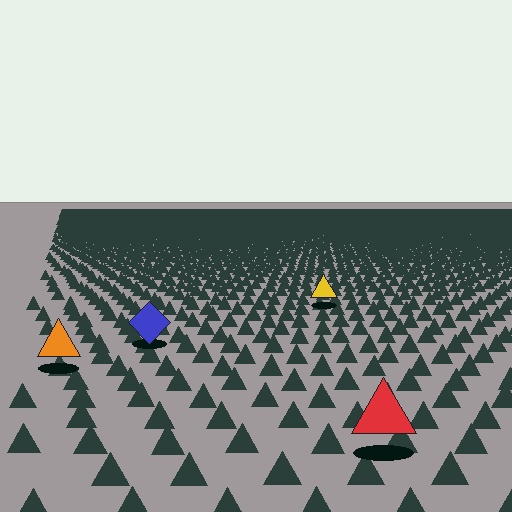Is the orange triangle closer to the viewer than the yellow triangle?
Yes. The orange triangle is closer — you can tell from the texture gradient: the ground texture is coarser near it.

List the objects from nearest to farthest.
From nearest to farthest: the red triangle, the orange triangle, the blue diamond, the yellow triangle.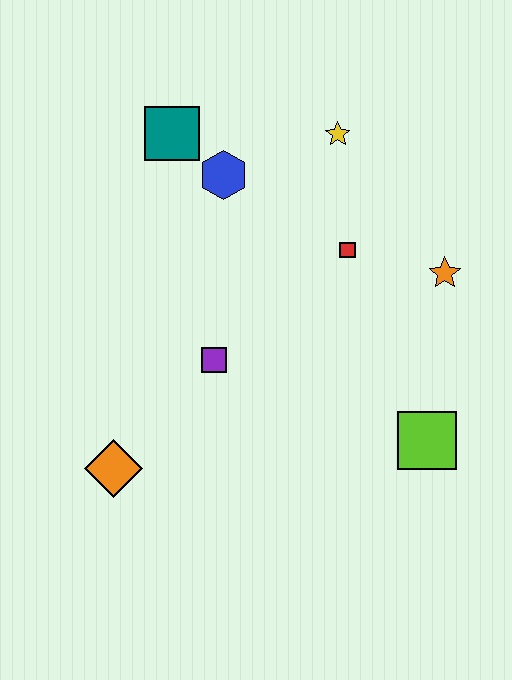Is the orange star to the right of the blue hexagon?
Yes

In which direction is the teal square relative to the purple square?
The teal square is above the purple square.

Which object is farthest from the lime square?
The teal square is farthest from the lime square.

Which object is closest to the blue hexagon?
The teal square is closest to the blue hexagon.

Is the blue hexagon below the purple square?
No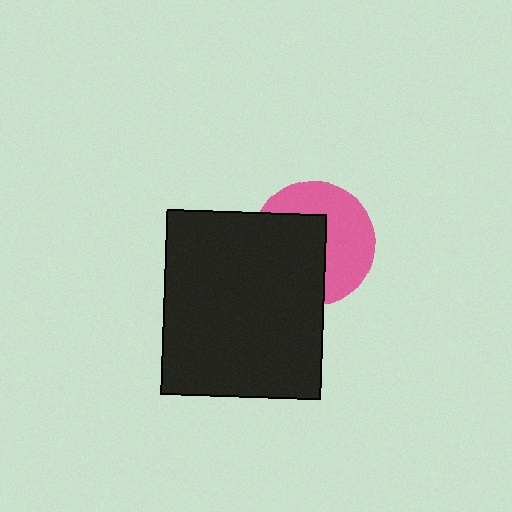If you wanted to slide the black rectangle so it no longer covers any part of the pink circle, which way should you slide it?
Slide it left — that is the most direct way to separate the two shapes.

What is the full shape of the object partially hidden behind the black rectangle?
The partially hidden object is a pink circle.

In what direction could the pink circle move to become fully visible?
The pink circle could move right. That would shift it out from behind the black rectangle entirely.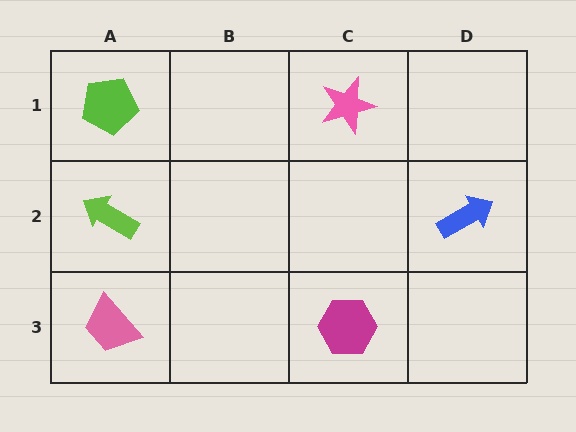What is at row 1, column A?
A lime pentagon.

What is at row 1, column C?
A pink star.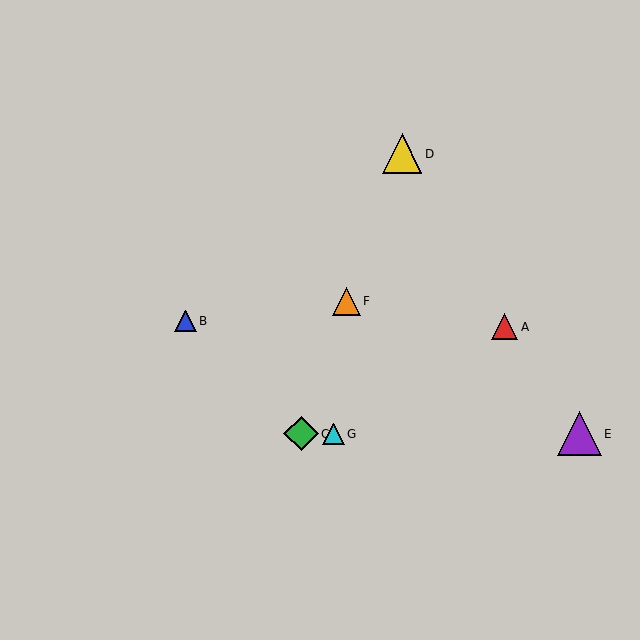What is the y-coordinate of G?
Object G is at y≈434.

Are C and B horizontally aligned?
No, C is at y≈434 and B is at y≈321.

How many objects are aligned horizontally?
3 objects (C, E, G) are aligned horizontally.